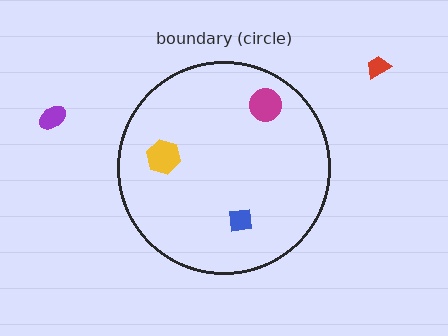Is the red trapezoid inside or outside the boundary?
Outside.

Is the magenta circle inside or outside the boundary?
Inside.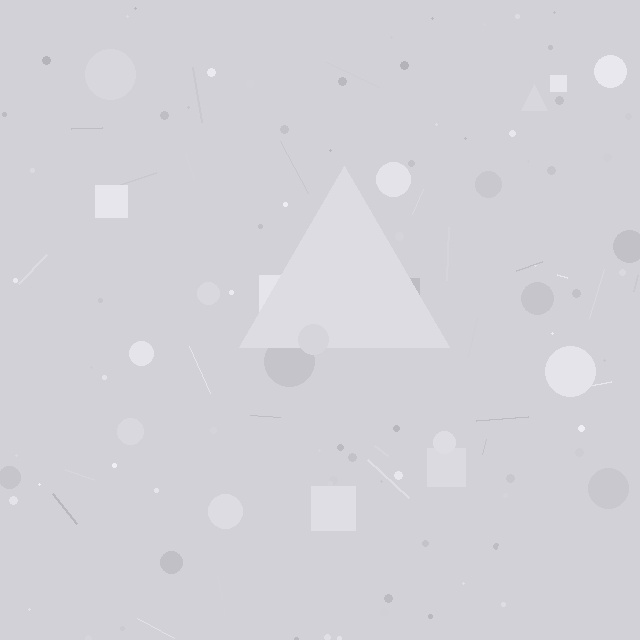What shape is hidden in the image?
A triangle is hidden in the image.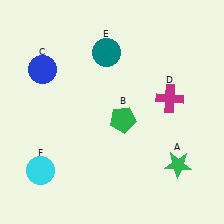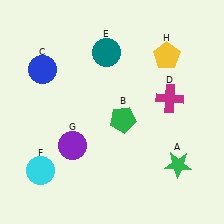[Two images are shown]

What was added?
A purple circle (G), a yellow pentagon (H) were added in Image 2.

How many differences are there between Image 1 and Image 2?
There are 2 differences between the two images.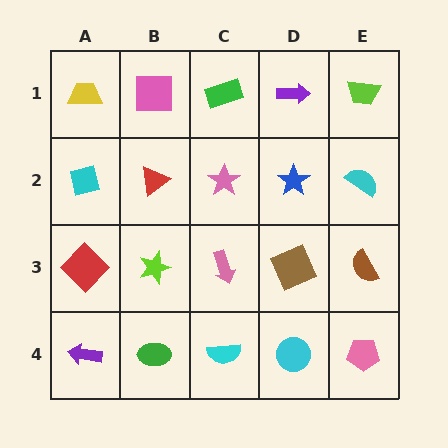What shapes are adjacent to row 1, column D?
A blue star (row 2, column D), a green rectangle (row 1, column C), a lime trapezoid (row 1, column E).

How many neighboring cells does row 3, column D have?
4.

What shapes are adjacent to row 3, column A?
A cyan square (row 2, column A), a purple arrow (row 4, column A), a lime star (row 3, column B).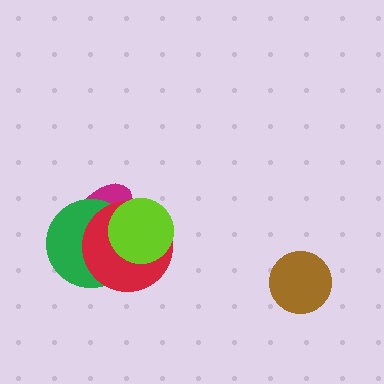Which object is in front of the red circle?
The lime circle is in front of the red circle.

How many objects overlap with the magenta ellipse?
3 objects overlap with the magenta ellipse.